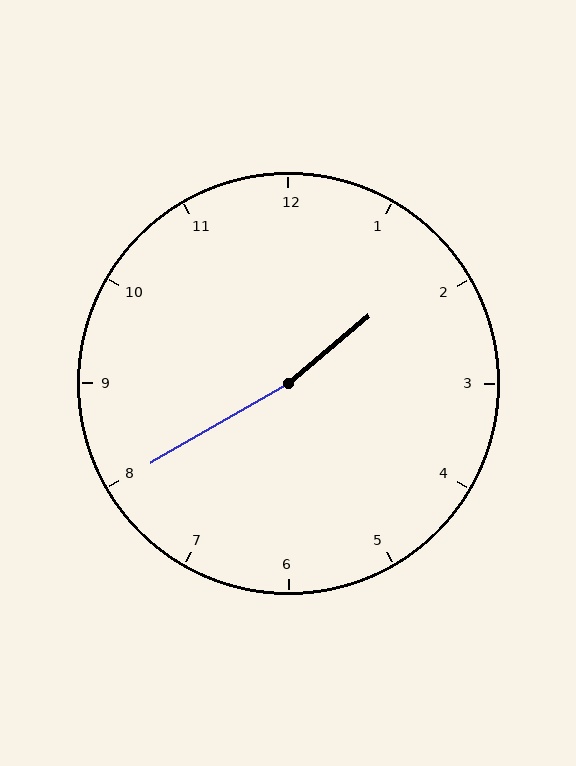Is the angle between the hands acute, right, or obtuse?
It is obtuse.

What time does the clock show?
1:40.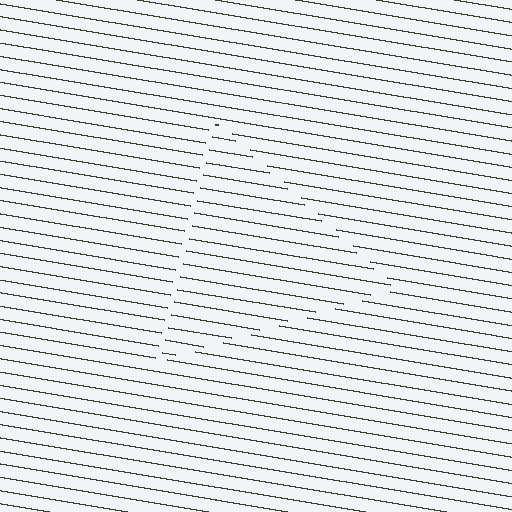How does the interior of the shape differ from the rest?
The interior of the shape contains the same grating, shifted by half a period — the contour is defined by the phase discontinuity where line-ends from the inner and outer gratings abut.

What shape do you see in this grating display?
An illusory triangle. The interior of the shape contains the same grating, shifted by half a period — the contour is defined by the phase discontinuity where line-ends from the inner and outer gratings abut.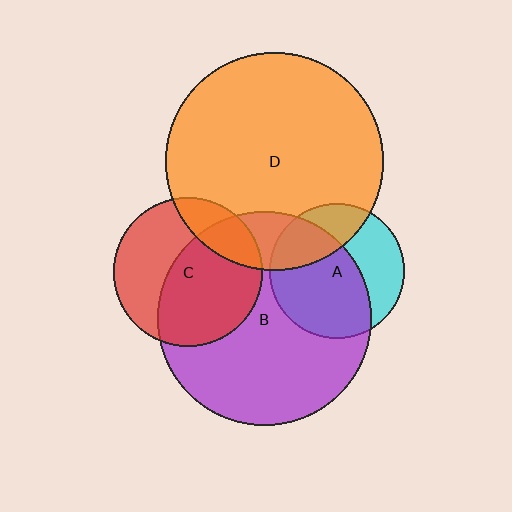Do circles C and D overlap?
Yes.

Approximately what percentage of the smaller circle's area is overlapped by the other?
Approximately 20%.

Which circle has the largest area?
Circle D (orange).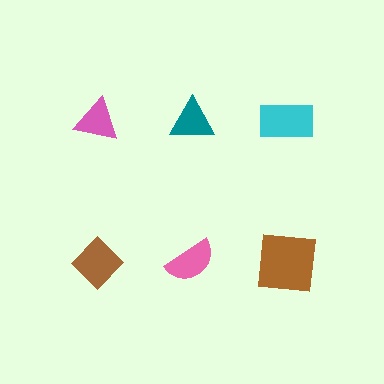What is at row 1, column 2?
A teal triangle.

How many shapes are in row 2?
3 shapes.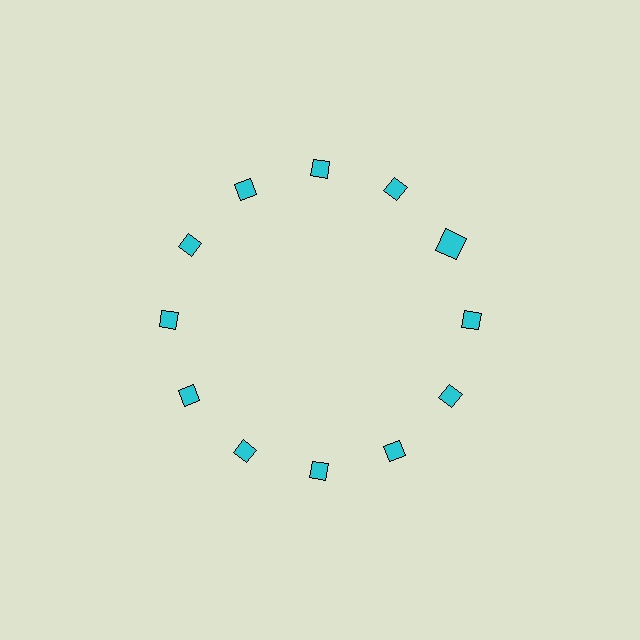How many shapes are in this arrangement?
There are 12 shapes arranged in a ring pattern.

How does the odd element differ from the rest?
It has a different shape: square instead of diamond.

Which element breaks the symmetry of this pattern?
The cyan square at roughly the 2 o'clock position breaks the symmetry. All other shapes are cyan diamonds.